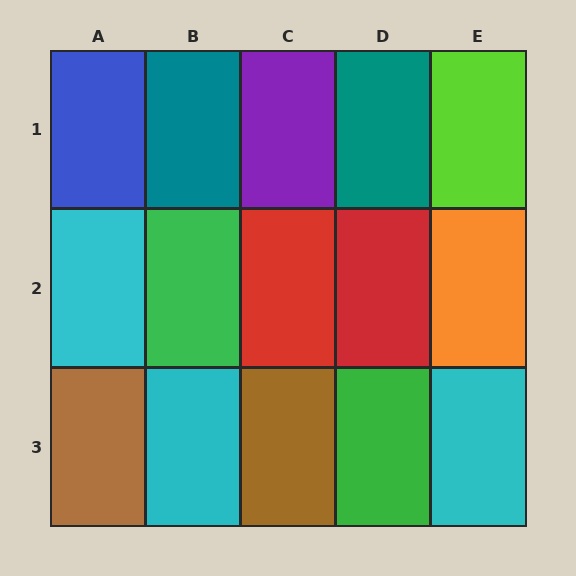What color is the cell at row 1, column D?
Teal.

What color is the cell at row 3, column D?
Green.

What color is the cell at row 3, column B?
Cyan.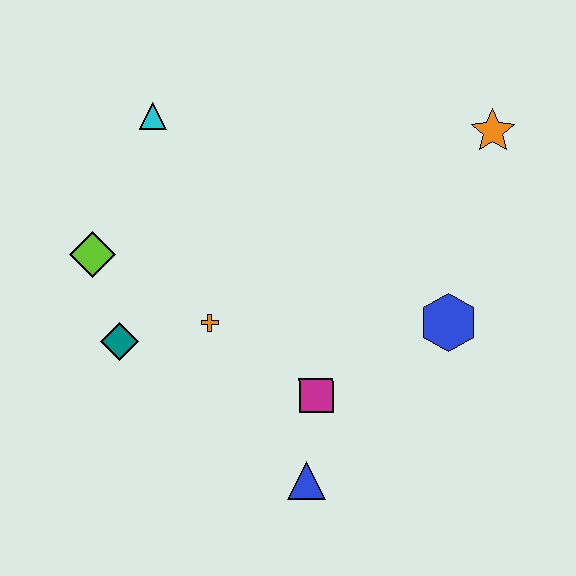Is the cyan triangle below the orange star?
No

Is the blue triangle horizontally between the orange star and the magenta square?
No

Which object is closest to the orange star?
The blue hexagon is closest to the orange star.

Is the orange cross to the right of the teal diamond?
Yes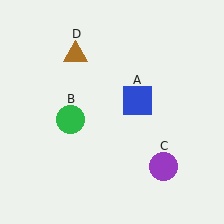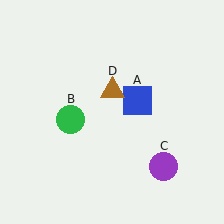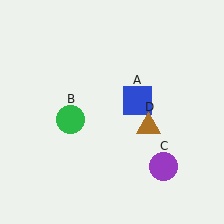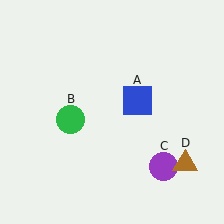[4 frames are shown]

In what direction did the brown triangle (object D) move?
The brown triangle (object D) moved down and to the right.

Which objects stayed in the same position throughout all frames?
Blue square (object A) and green circle (object B) and purple circle (object C) remained stationary.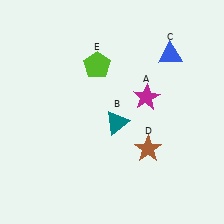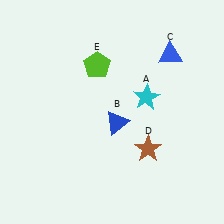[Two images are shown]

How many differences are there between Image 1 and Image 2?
There are 2 differences between the two images.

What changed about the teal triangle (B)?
In Image 1, B is teal. In Image 2, it changed to blue.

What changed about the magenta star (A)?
In Image 1, A is magenta. In Image 2, it changed to cyan.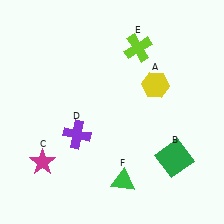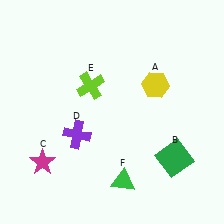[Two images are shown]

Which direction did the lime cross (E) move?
The lime cross (E) moved left.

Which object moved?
The lime cross (E) moved left.